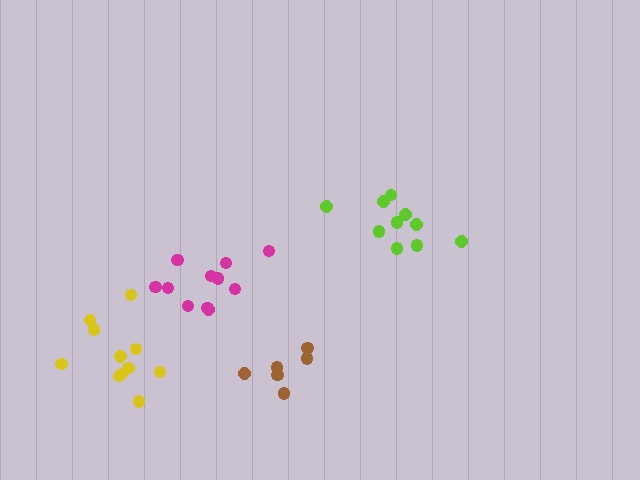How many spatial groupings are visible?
There are 4 spatial groupings.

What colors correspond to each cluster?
The clusters are colored: brown, lime, yellow, magenta.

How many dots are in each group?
Group 1: 6 dots, Group 2: 10 dots, Group 3: 11 dots, Group 4: 11 dots (38 total).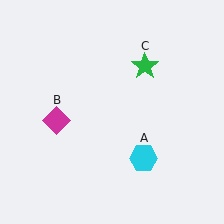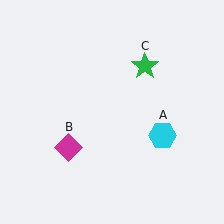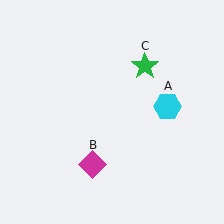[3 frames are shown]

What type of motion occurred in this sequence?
The cyan hexagon (object A), magenta diamond (object B) rotated counterclockwise around the center of the scene.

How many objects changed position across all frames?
2 objects changed position: cyan hexagon (object A), magenta diamond (object B).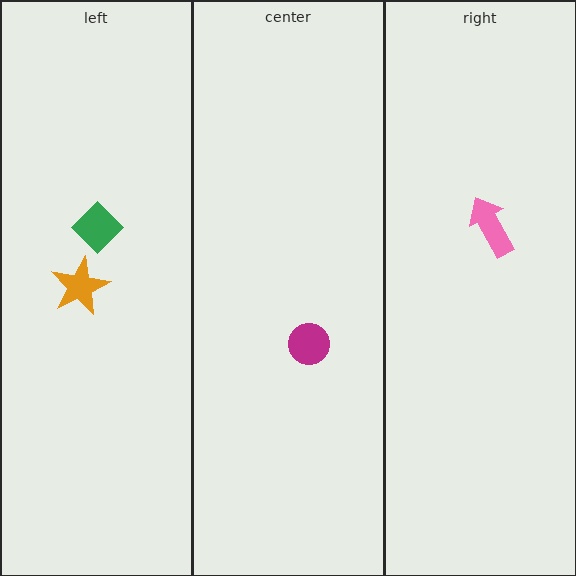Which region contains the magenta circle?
The center region.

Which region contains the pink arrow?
The right region.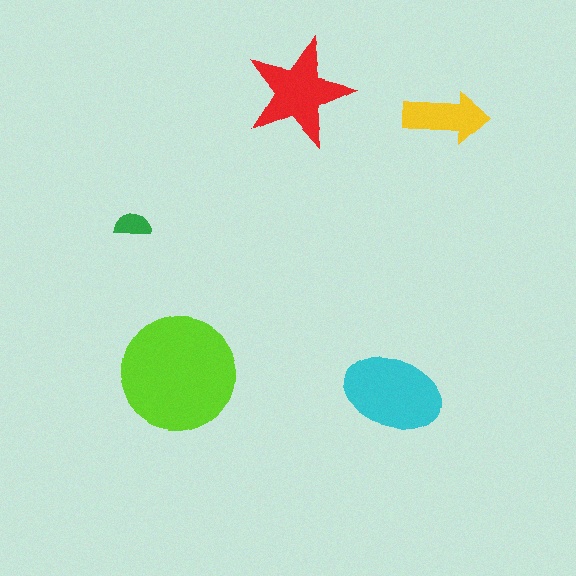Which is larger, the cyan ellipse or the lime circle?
The lime circle.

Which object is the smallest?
The green semicircle.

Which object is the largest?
The lime circle.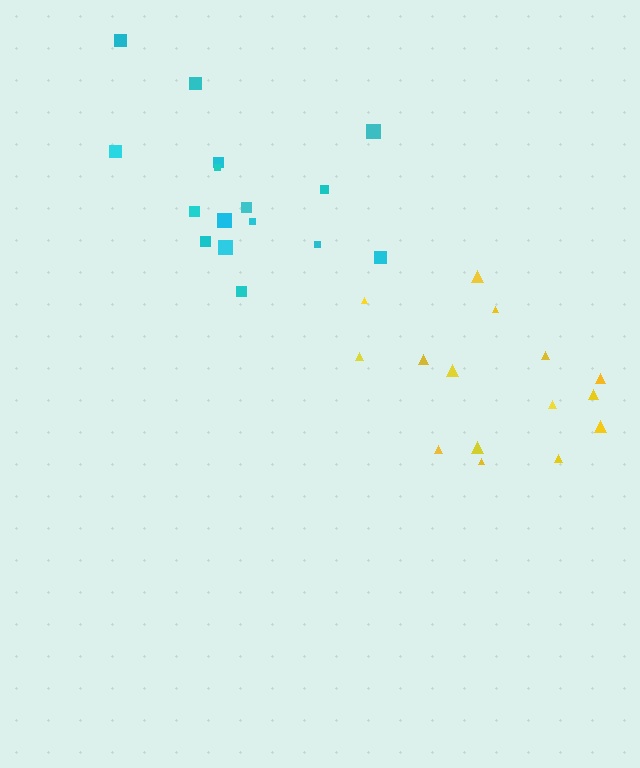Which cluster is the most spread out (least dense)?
Yellow.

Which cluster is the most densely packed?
Cyan.